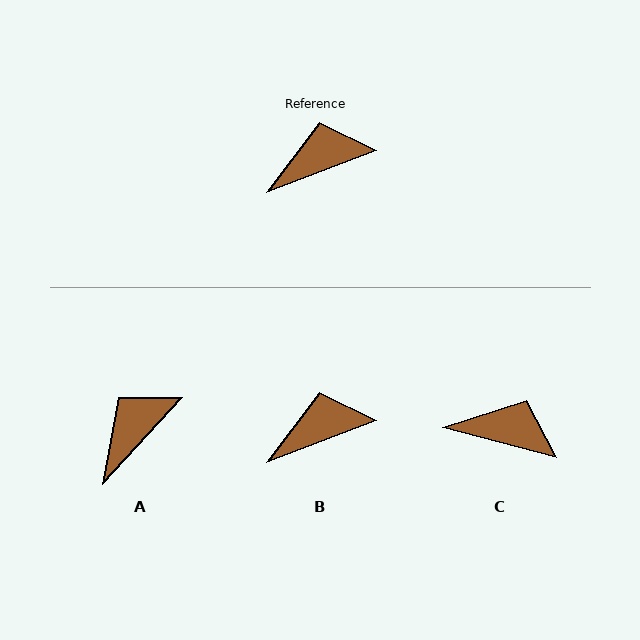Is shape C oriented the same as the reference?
No, it is off by about 36 degrees.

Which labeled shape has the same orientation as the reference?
B.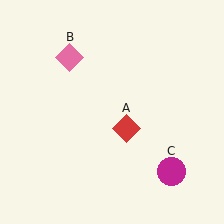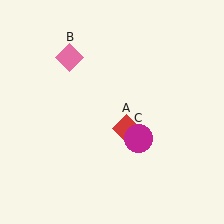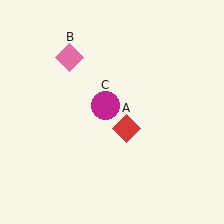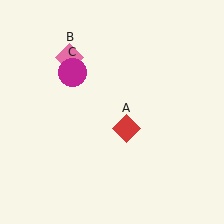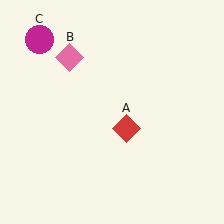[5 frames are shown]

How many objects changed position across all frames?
1 object changed position: magenta circle (object C).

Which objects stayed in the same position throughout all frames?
Red diamond (object A) and pink diamond (object B) remained stationary.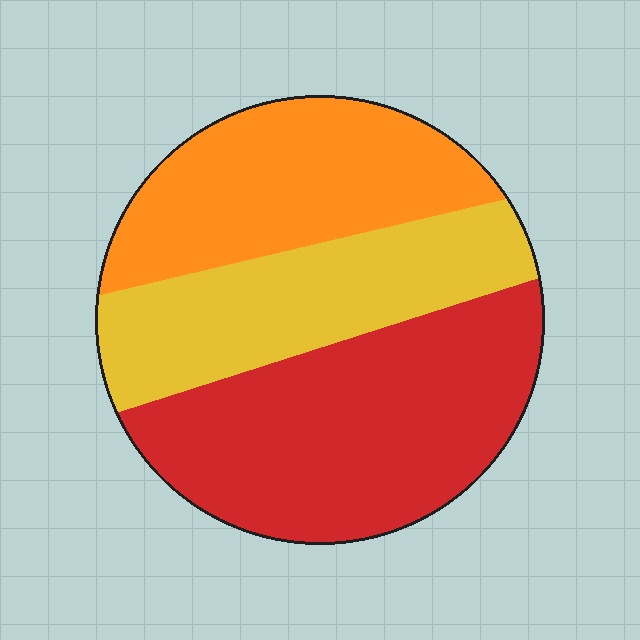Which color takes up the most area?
Red, at roughly 40%.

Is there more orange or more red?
Red.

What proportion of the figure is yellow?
Yellow covers about 30% of the figure.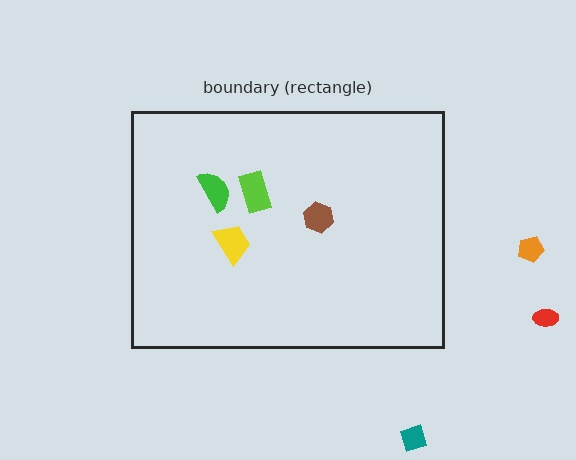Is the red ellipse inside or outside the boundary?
Outside.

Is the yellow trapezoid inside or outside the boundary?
Inside.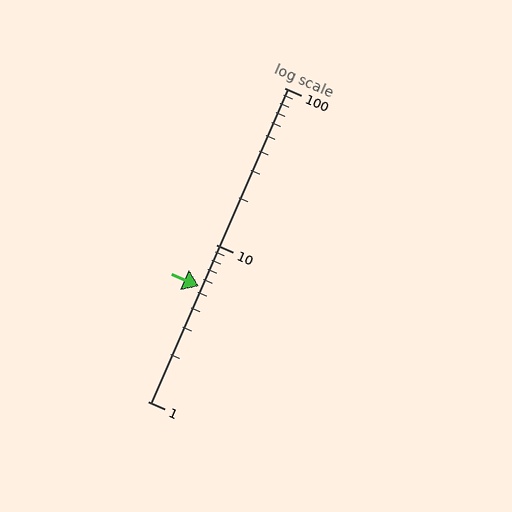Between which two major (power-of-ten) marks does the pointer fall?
The pointer is between 1 and 10.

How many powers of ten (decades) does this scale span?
The scale spans 2 decades, from 1 to 100.